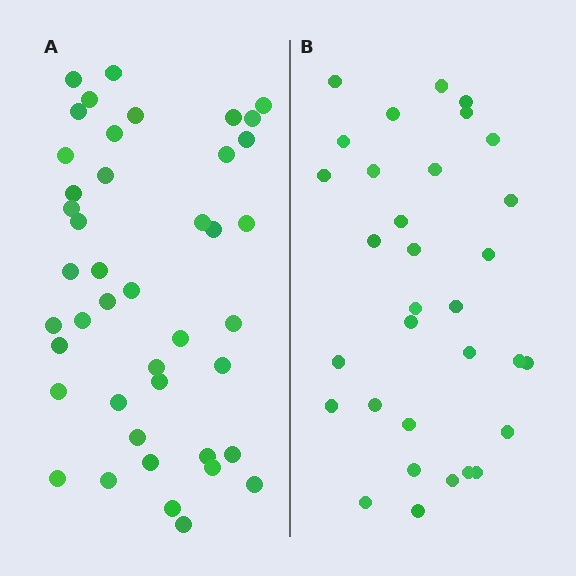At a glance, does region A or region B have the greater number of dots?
Region A (the left region) has more dots.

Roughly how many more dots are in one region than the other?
Region A has roughly 12 or so more dots than region B.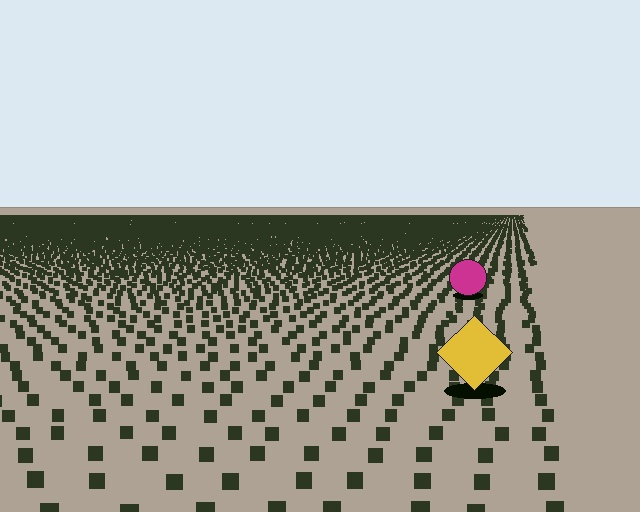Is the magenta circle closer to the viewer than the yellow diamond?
No. The yellow diamond is closer — you can tell from the texture gradient: the ground texture is coarser near it.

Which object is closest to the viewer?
The yellow diamond is closest. The texture marks near it are larger and more spread out.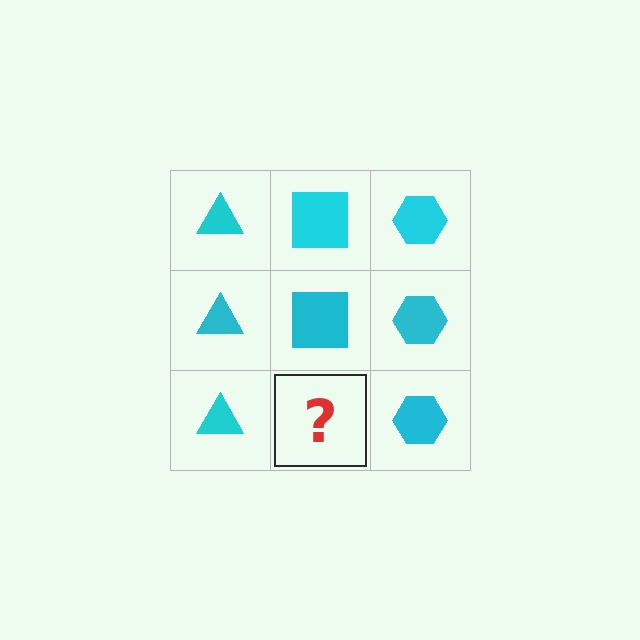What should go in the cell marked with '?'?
The missing cell should contain a cyan square.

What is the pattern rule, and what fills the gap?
The rule is that each column has a consistent shape. The gap should be filled with a cyan square.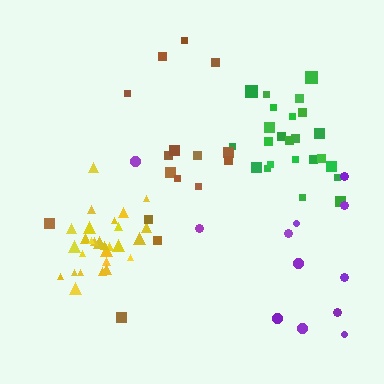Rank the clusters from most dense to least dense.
yellow, green, brown, purple.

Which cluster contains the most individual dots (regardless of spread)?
Yellow (28).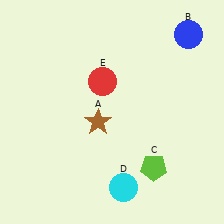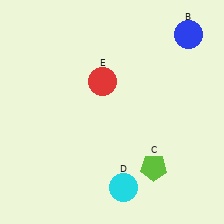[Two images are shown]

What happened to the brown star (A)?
The brown star (A) was removed in Image 2. It was in the bottom-left area of Image 1.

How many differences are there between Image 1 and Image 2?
There is 1 difference between the two images.